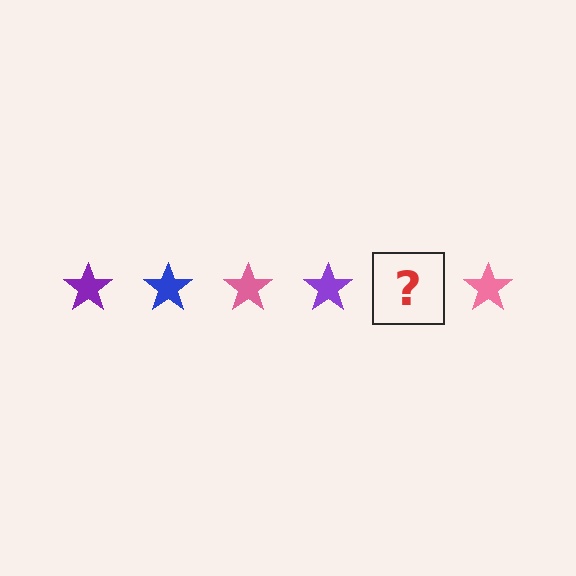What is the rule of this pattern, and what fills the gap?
The rule is that the pattern cycles through purple, blue, pink stars. The gap should be filled with a blue star.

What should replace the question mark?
The question mark should be replaced with a blue star.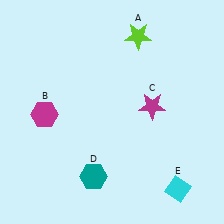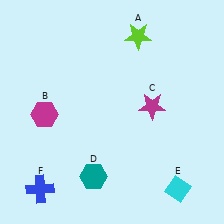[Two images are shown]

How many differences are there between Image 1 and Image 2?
There is 1 difference between the two images.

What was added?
A blue cross (F) was added in Image 2.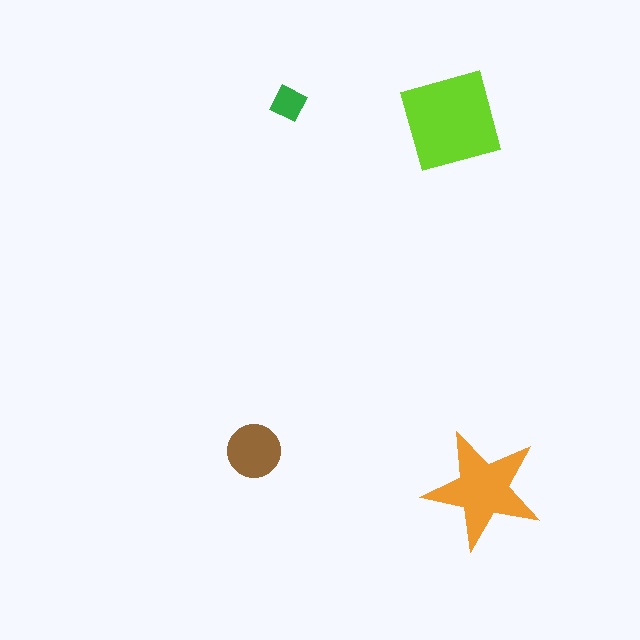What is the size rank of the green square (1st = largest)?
4th.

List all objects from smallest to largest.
The green square, the brown circle, the orange star, the lime diamond.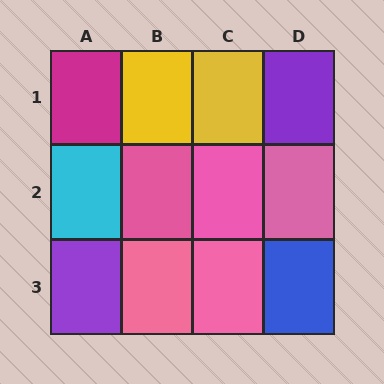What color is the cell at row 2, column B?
Pink.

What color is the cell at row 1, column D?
Purple.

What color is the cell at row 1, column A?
Magenta.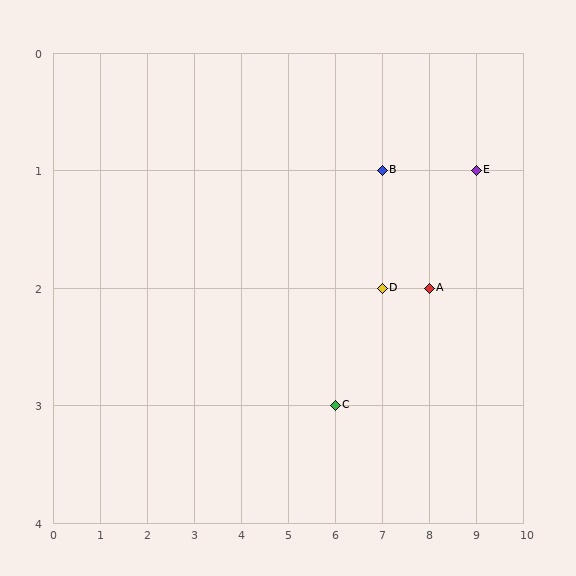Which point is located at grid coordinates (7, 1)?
Point B is at (7, 1).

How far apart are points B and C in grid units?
Points B and C are 1 column and 2 rows apart (about 2.2 grid units diagonally).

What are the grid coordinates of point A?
Point A is at grid coordinates (8, 2).